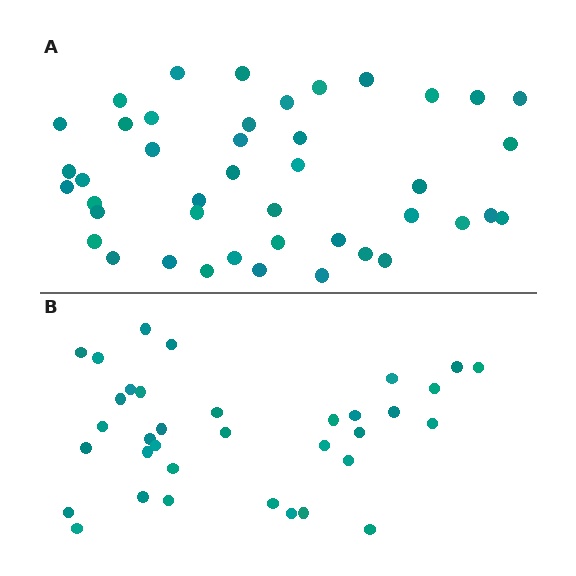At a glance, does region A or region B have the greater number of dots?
Region A (the top region) has more dots.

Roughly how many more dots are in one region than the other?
Region A has roughly 8 or so more dots than region B.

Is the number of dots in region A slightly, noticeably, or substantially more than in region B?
Region A has only slightly more — the two regions are fairly close. The ratio is roughly 1.2 to 1.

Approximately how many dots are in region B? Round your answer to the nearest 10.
About 40 dots. (The exact count is 35, which rounds to 40.)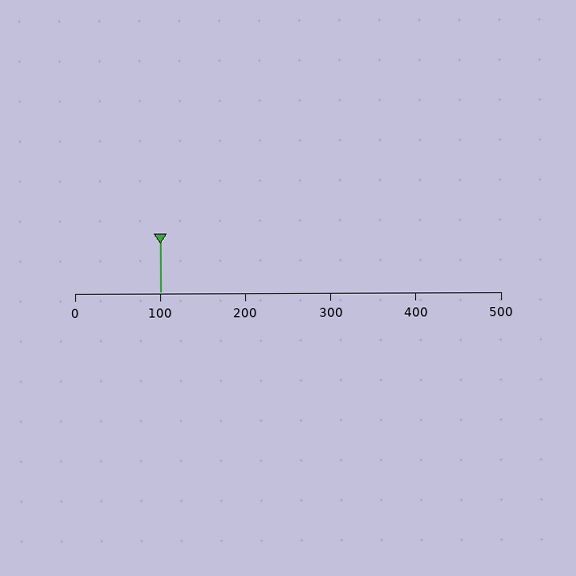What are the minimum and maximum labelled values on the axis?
The axis runs from 0 to 500.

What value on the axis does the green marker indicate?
The marker indicates approximately 100.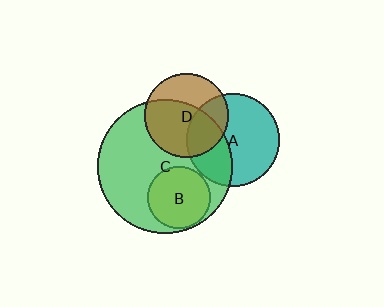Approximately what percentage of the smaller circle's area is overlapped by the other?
Approximately 35%.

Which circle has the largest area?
Circle C (green).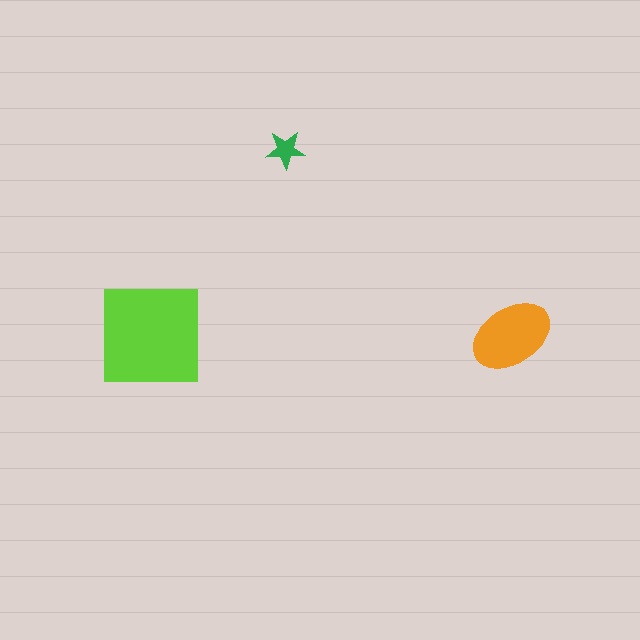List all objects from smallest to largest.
The green star, the orange ellipse, the lime square.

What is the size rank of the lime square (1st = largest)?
1st.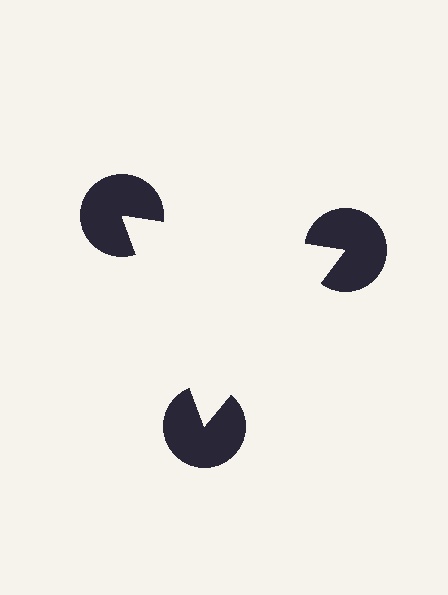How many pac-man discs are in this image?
There are 3 — one at each vertex of the illusory triangle.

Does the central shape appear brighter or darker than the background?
It typically appears slightly brighter than the background, even though no actual brightness change is drawn.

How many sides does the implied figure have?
3 sides.